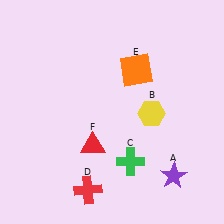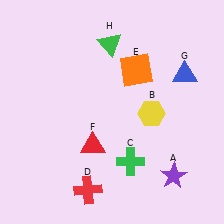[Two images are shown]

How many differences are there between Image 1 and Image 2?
There are 2 differences between the two images.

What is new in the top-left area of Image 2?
A green triangle (H) was added in the top-left area of Image 2.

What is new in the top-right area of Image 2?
A blue triangle (G) was added in the top-right area of Image 2.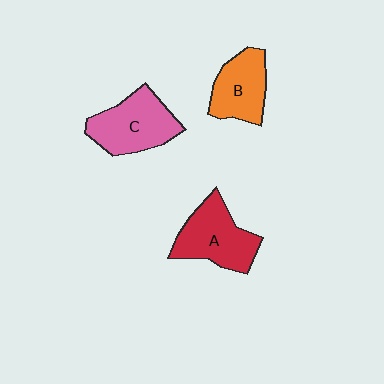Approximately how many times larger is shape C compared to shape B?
Approximately 1.2 times.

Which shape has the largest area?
Shape C (pink).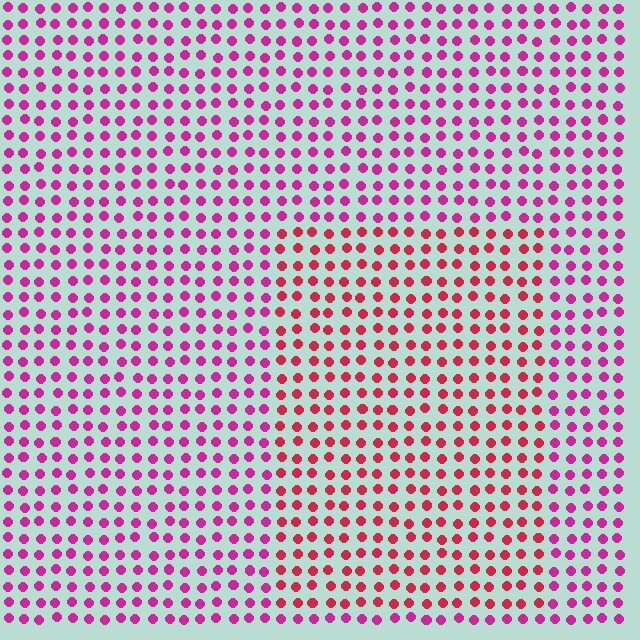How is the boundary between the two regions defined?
The boundary is defined purely by a slight shift in hue (about 30 degrees). Spacing, size, and orientation are identical on both sides.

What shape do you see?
I see a rectangle.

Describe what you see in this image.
The image is filled with small magenta elements in a uniform arrangement. A rectangle-shaped region is visible where the elements are tinted to a slightly different hue, forming a subtle color boundary.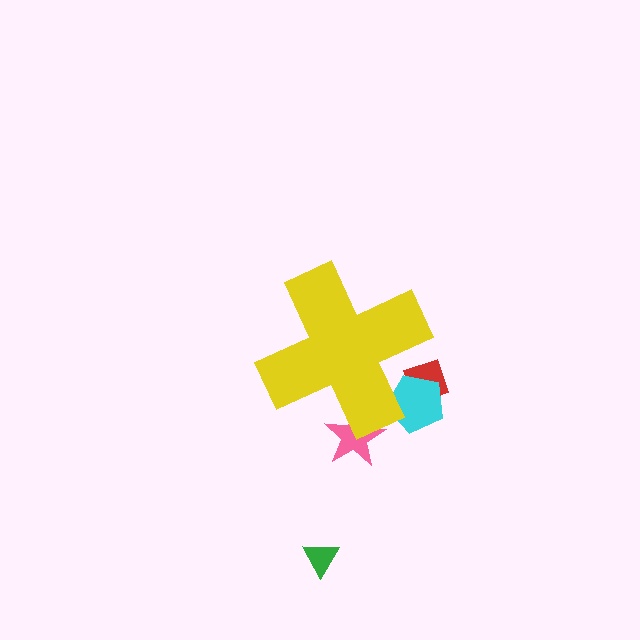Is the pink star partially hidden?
Yes, the pink star is partially hidden behind the yellow cross.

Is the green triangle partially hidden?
No, the green triangle is fully visible.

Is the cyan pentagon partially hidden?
Yes, the cyan pentagon is partially hidden behind the yellow cross.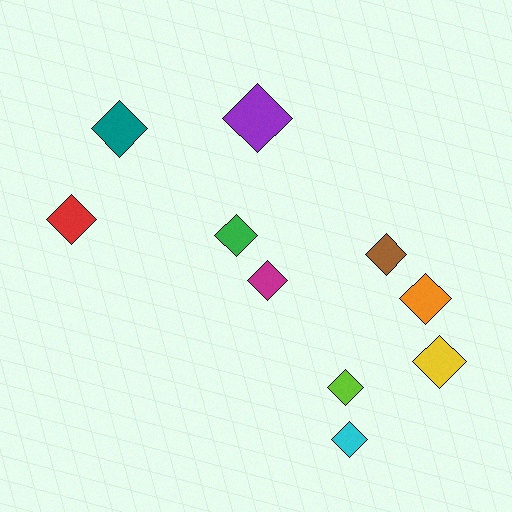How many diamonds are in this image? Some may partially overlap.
There are 10 diamonds.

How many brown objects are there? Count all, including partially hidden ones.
There is 1 brown object.